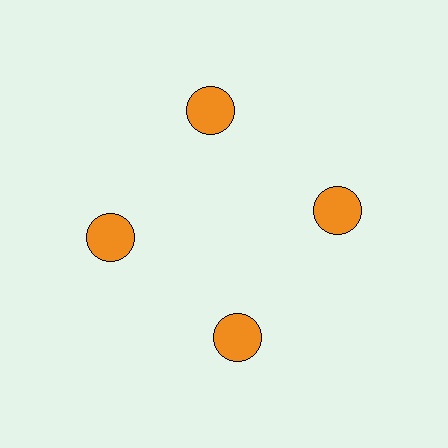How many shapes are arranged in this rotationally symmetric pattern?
There are 4 shapes, arranged in 4 groups of 1.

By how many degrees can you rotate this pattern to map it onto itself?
The pattern maps onto itself every 90 degrees of rotation.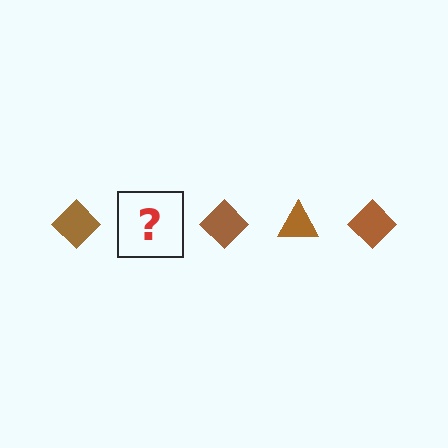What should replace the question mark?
The question mark should be replaced with a brown triangle.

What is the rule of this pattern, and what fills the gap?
The rule is that the pattern cycles through diamond, triangle shapes in brown. The gap should be filled with a brown triangle.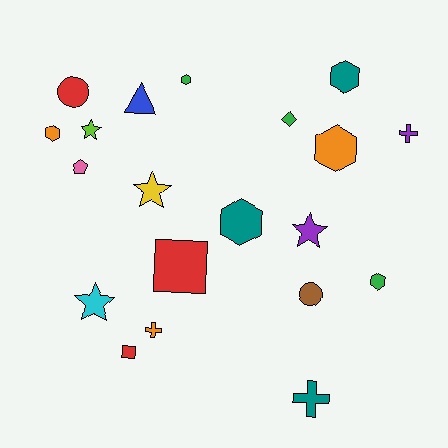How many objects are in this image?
There are 20 objects.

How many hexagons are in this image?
There are 6 hexagons.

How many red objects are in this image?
There are 3 red objects.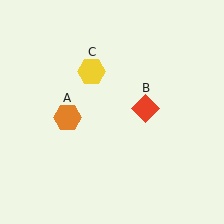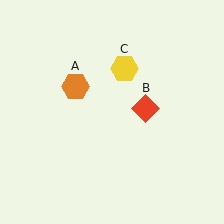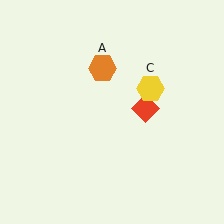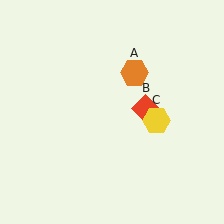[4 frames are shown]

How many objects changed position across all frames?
2 objects changed position: orange hexagon (object A), yellow hexagon (object C).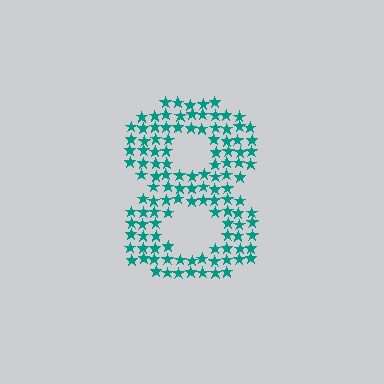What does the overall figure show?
The overall figure shows the digit 8.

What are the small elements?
The small elements are stars.